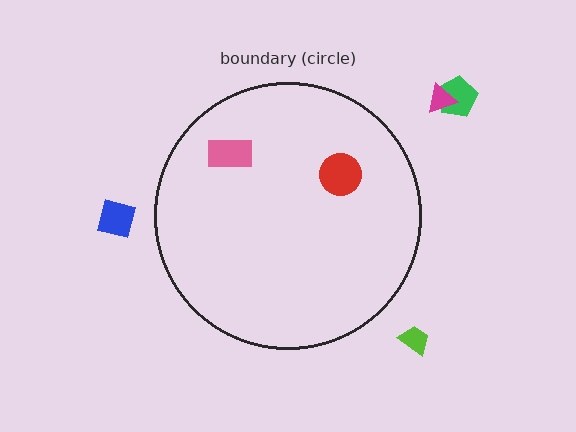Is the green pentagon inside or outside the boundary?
Outside.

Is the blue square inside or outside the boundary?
Outside.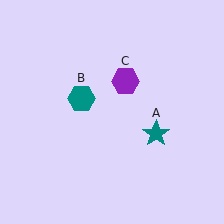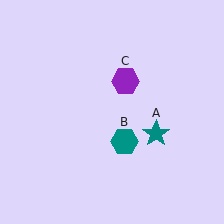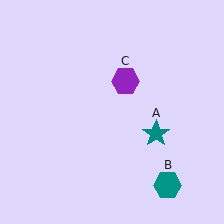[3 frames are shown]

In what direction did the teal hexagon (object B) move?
The teal hexagon (object B) moved down and to the right.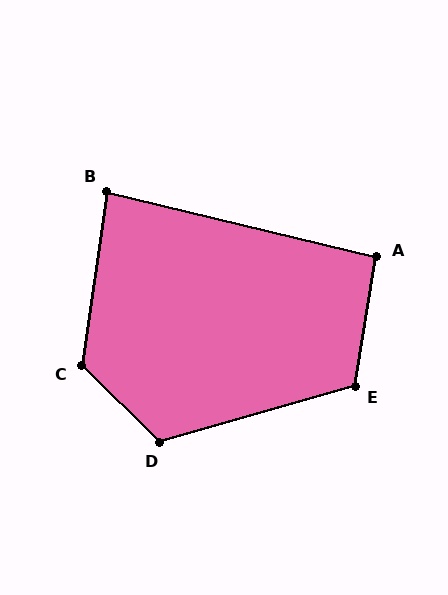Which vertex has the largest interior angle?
C, at approximately 126 degrees.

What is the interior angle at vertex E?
Approximately 116 degrees (obtuse).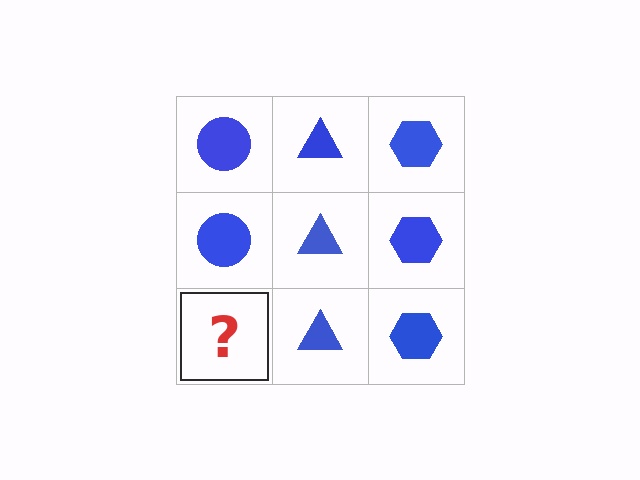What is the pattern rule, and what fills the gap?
The rule is that each column has a consistent shape. The gap should be filled with a blue circle.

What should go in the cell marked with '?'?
The missing cell should contain a blue circle.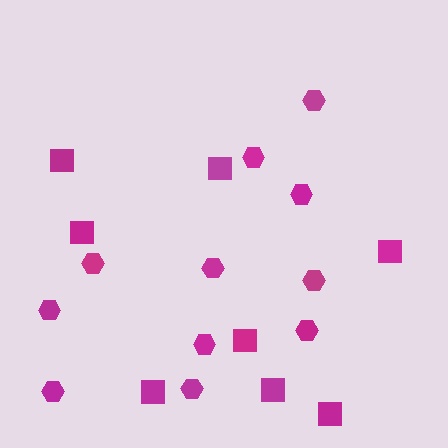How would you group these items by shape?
There are 2 groups: one group of hexagons (11) and one group of squares (8).